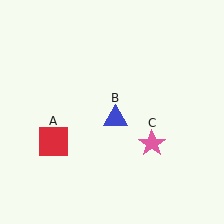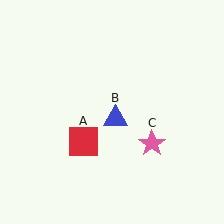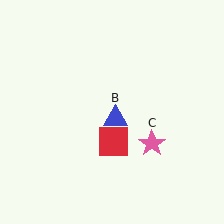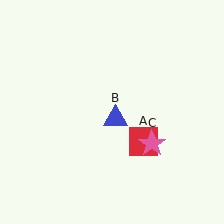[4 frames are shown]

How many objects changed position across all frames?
1 object changed position: red square (object A).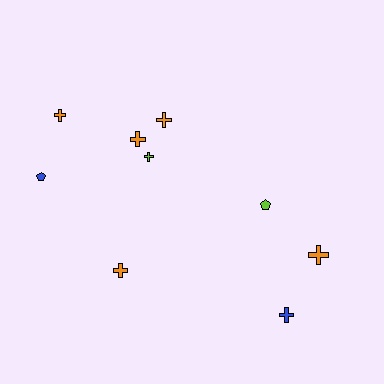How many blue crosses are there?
There is 1 blue cross.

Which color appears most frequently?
Orange, with 5 objects.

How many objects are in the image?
There are 9 objects.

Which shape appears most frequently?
Cross, with 7 objects.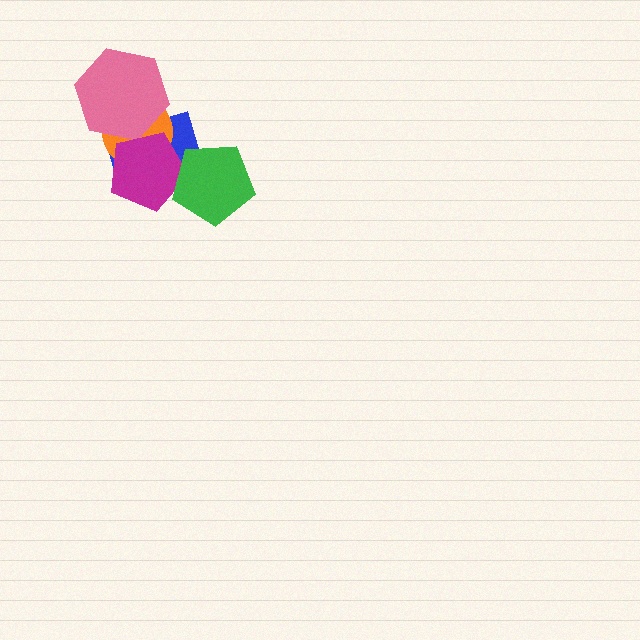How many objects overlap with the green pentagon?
2 objects overlap with the green pentagon.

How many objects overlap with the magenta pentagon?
4 objects overlap with the magenta pentagon.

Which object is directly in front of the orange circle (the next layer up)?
The pink hexagon is directly in front of the orange circle.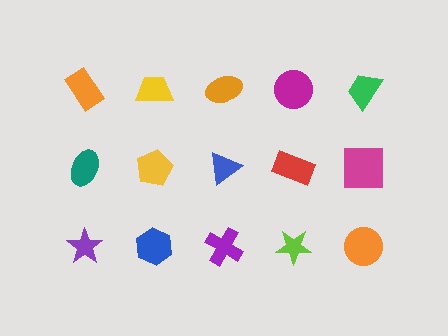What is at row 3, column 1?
A purple star.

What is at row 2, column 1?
A teal ellipse.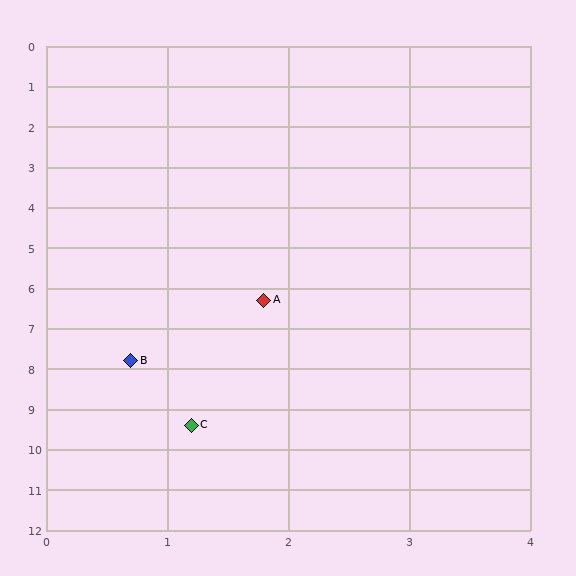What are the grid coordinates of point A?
Point A is at approximately (1.8, 6.3).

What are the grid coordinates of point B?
Point B is at approximately (0.7, 7.8).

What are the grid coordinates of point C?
Point C is at approximately (1.2, 9.4).